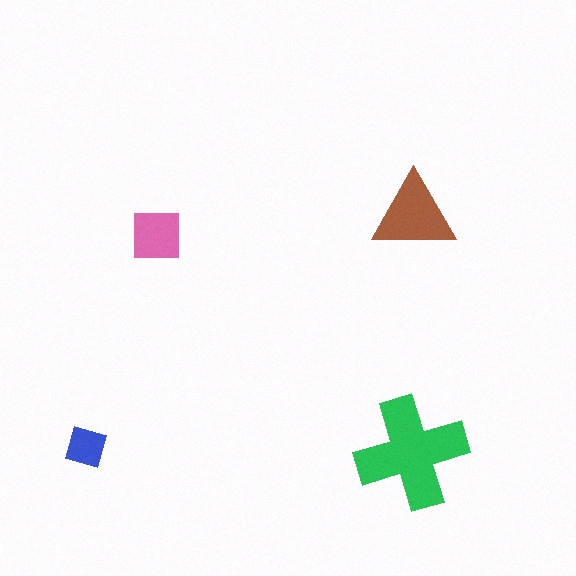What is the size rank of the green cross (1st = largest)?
1st.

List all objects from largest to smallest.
The green cross, the brown triangle, the pink square, the blue diamond.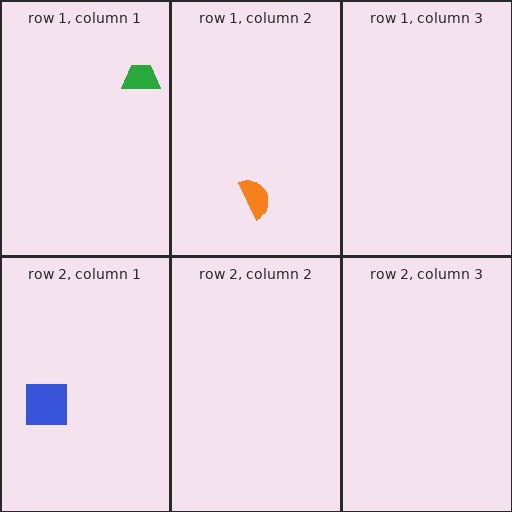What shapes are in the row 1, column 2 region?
The orange semicircle.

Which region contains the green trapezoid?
The row 1, column 1 region.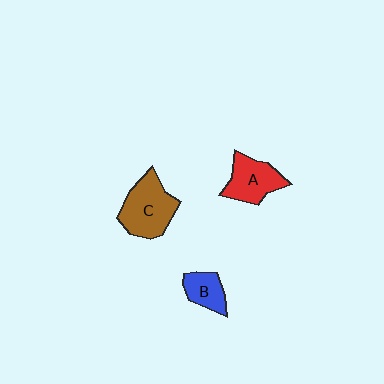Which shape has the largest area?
Shape C (brown).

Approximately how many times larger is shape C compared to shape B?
Approximately 1.9 times.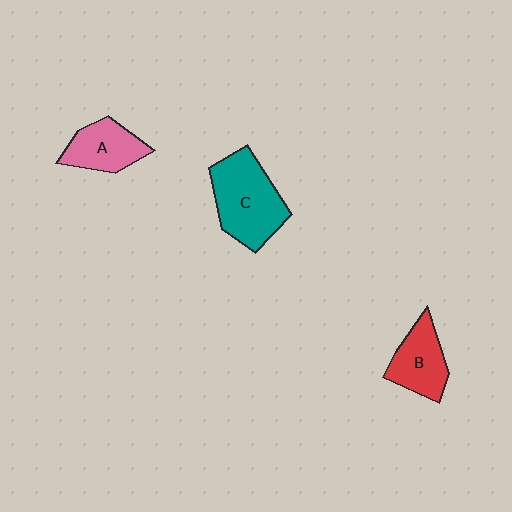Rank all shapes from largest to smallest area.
From largest to smallest: C (teal), B (red), A (pink).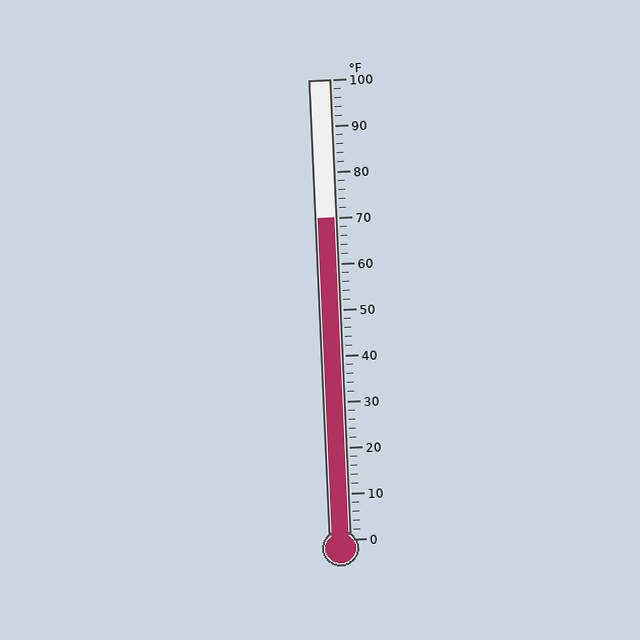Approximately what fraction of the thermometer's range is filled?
The thermometer is filled to approximately 70% of its range.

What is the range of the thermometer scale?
The thermometer scale ranges from 0°F to 100°F.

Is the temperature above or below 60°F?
The temperature is above 60°F.